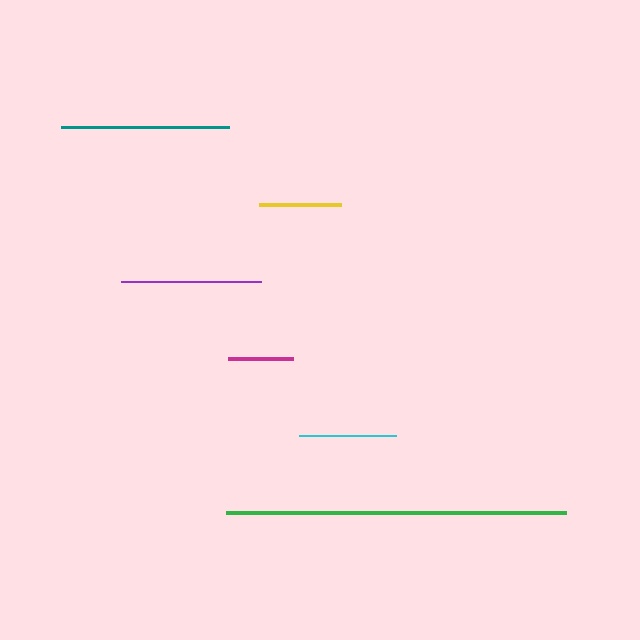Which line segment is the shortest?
The magenta line is the shortest at approximately 65 pixels.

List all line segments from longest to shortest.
From longest to shortest: green, teal, purple, cyan, yellow, magenta.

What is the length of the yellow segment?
The yellow segment is approximately 83 pixels long.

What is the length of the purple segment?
The purple segment is approximately 140 pixels long.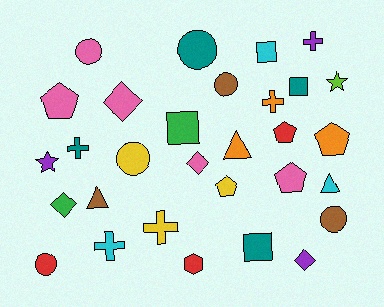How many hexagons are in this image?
There is 1 hexagon.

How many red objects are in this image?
There are 3 red objects.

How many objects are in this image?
There are 30 objects.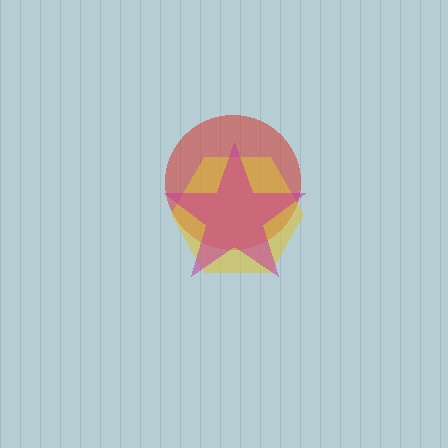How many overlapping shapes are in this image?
There are 3 overlapping shapes in the image.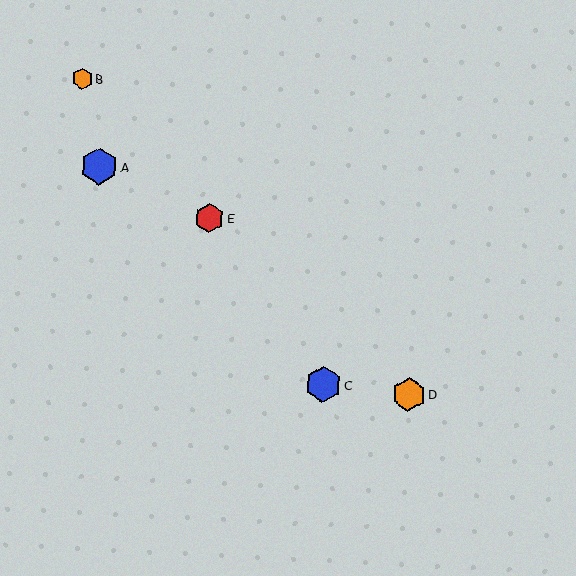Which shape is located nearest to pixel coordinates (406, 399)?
The orange hexagon (labeled D) at (409, 394) is nearest to that location.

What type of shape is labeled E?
Shape E is a red hexagon.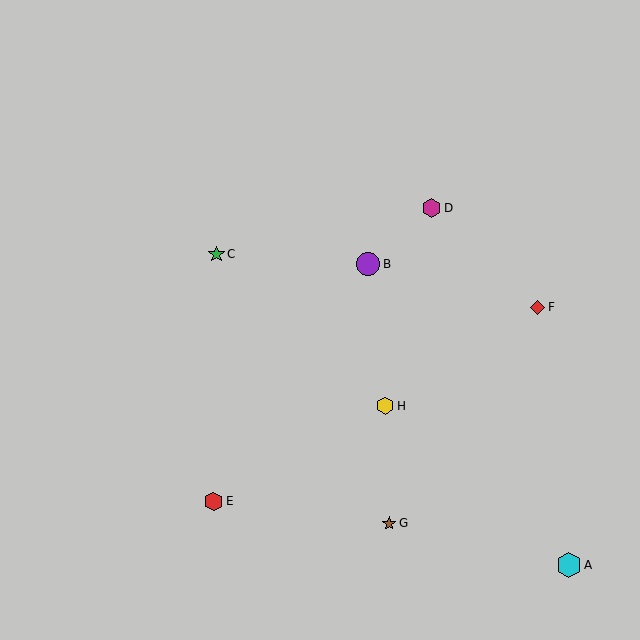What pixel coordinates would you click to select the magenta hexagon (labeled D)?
Click at (431, 208) to select the magenta hexagon D.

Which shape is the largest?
The cyan hexagon (labeled A) is the largest.